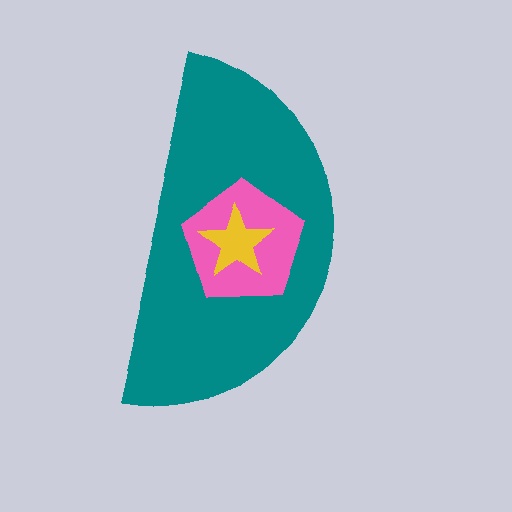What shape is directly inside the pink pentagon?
The yellow star.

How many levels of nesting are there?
3.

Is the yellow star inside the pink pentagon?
Yes.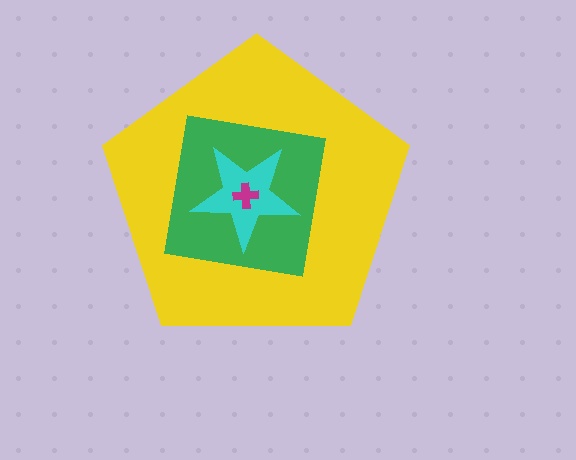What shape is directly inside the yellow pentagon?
The green square.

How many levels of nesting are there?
4.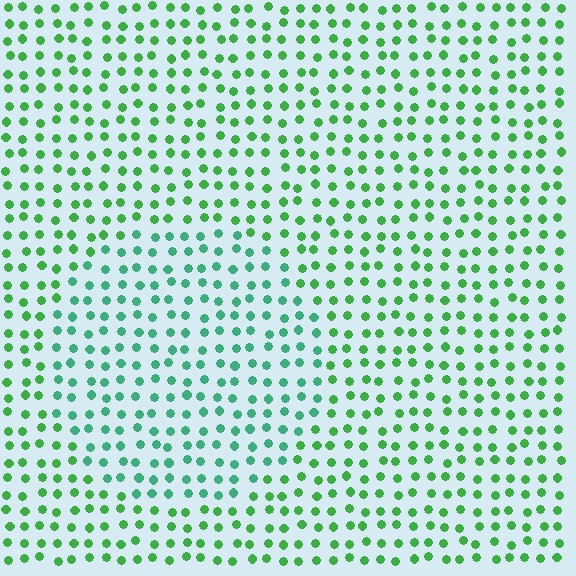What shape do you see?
I see a circle.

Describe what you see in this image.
The image is filled with small green elements in a uniform arrangement. A circle-shaped region is visible where the elements are tinted to a slightly different hue, forming a subtle color boundary.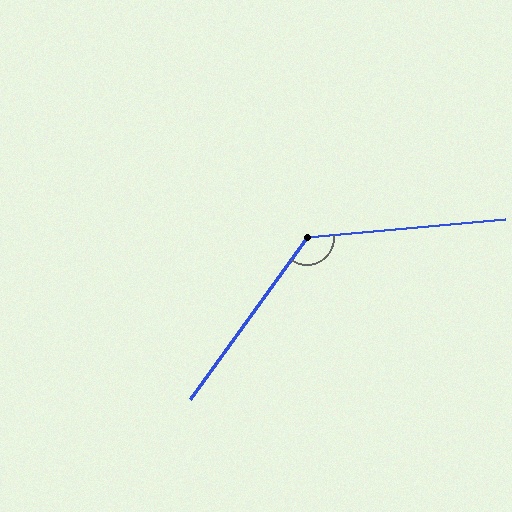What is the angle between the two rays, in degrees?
Approximately 131 degrees.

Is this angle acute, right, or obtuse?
It is obtuse.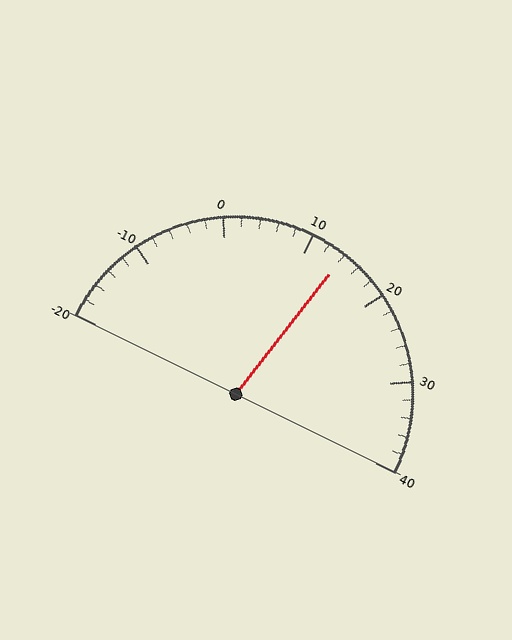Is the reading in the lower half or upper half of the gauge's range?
The reading is in the upper half of the range (-20 to 40).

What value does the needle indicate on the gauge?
The needle indicates approximately 14.